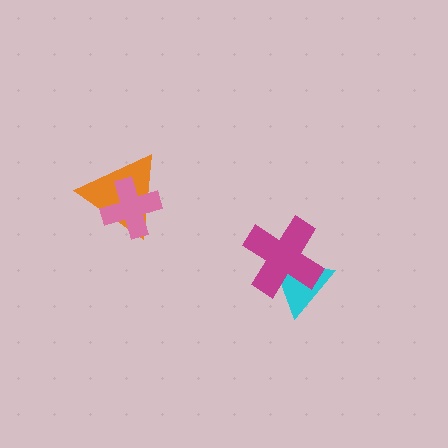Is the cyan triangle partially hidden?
Yes, it is partially covered by another shape.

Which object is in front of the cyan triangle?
The magenta cross is in front of the cyan triangle.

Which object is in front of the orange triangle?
The pink cross is in front of the orange triangle.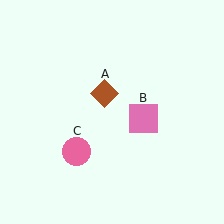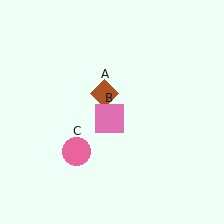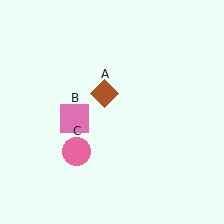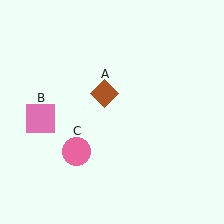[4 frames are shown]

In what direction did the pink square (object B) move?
The pink square (object B) moved left.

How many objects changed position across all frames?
1 object changed position: pink square (object B).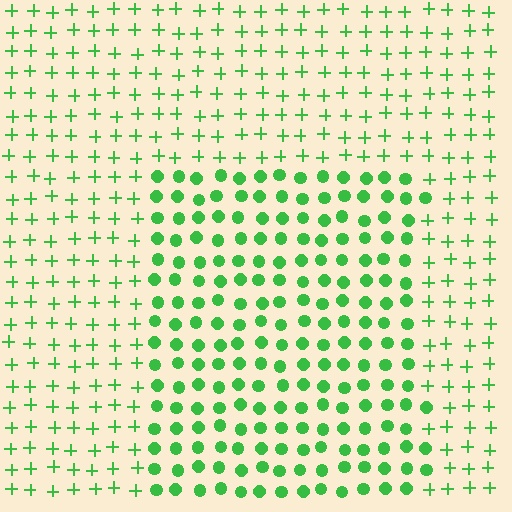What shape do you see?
I see a rectangle.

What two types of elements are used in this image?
The image uses circles inside the rectangle region and plus signs outside it.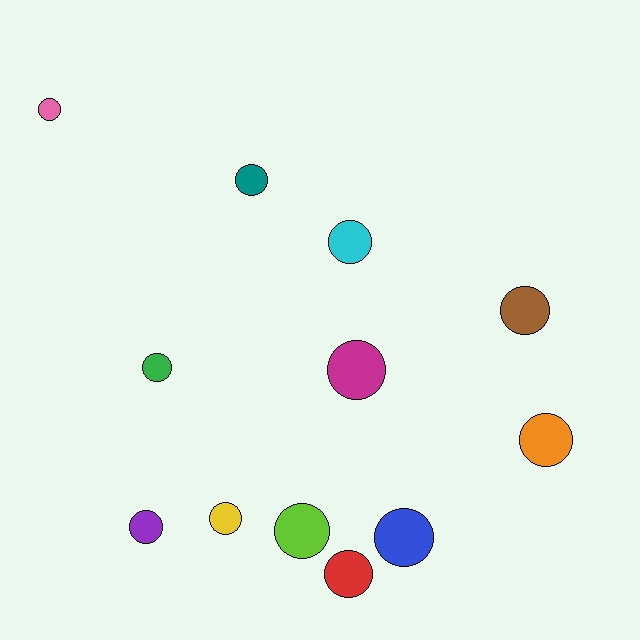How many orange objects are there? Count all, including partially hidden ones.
There is 1 orange object.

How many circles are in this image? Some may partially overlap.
There are 12 circles.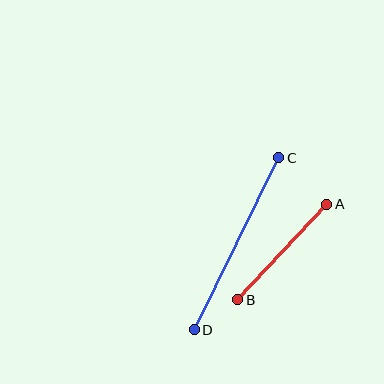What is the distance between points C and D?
The distance is approximately 192 pixels.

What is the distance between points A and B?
The distance is approximately 131 pixels.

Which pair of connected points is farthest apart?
Points C and D are farthest apart.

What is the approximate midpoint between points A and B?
The midpoint is at approximately (282, 252) pixels.